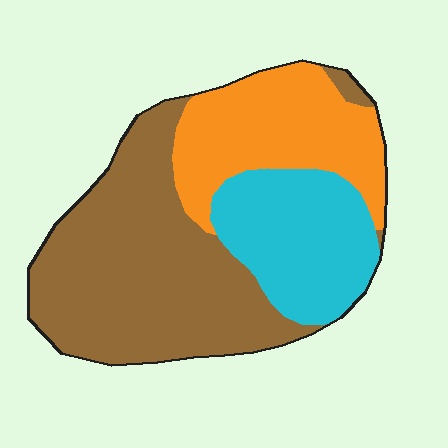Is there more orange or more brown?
Brown.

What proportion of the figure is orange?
Orange takes up about one quarter (1/4) of the figure.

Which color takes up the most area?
Brown, at roughly 50%.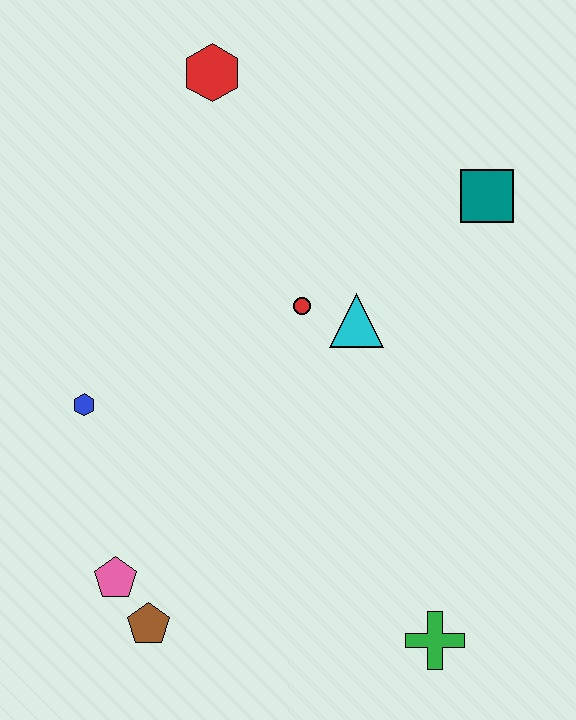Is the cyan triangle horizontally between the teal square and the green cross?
No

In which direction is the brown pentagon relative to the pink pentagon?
The brown pentagon is below the pink pentagon.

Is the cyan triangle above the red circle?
No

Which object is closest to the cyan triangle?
The red circle is closest to the cyan triangle.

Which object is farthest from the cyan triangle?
The brown pentagon is farthest from the cyan triangle.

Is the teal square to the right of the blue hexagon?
Yes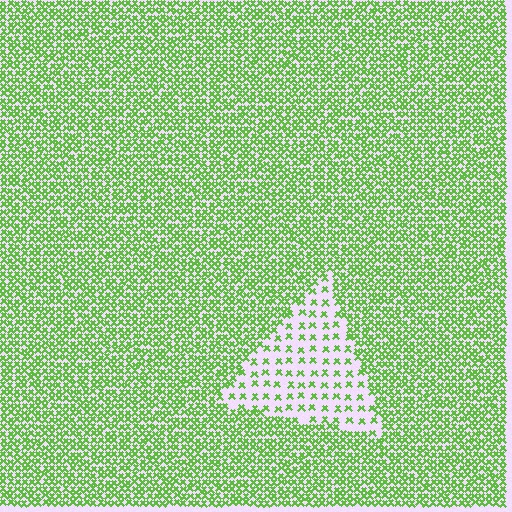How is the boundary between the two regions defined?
The boundary is defined by a change in element density (approximately 2.9x ratio). All elements are the same color, size, and shape.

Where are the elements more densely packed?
The elements are more densely packed outside the triangle boundary.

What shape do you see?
I see a triangle.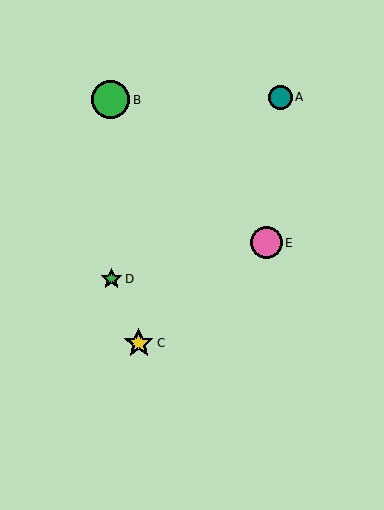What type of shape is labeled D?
Shape D is a green star.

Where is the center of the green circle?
The center of the green circle is at (111, 100).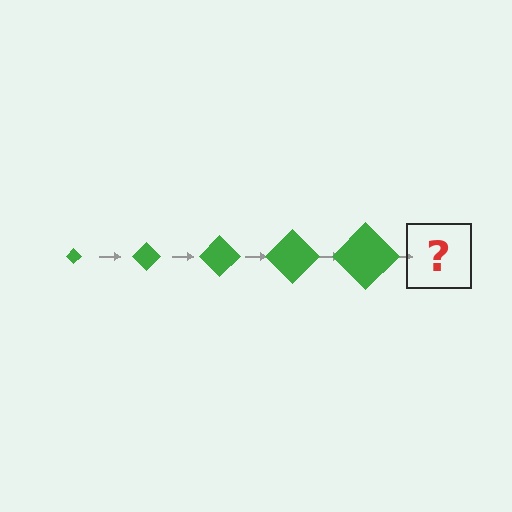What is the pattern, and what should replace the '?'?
The pattern is that the diamond gets progressively larger each step. The '?' should be a green diamond, larger than the previous one.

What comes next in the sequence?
The next element should be a green diamond, larger than the previous one.